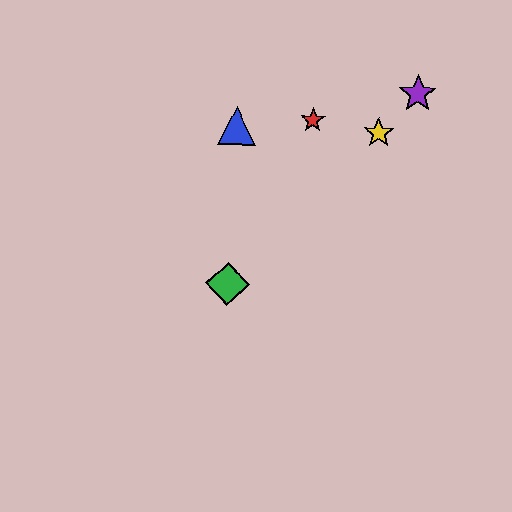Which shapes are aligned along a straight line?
The green diamond, the yellow star, the purple star are aligned along a straight line.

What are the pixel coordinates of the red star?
The red star is at (313, 120).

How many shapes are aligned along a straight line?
3 shapes (the green diamond, the yellow star, the purple star) are aligned along a straight line.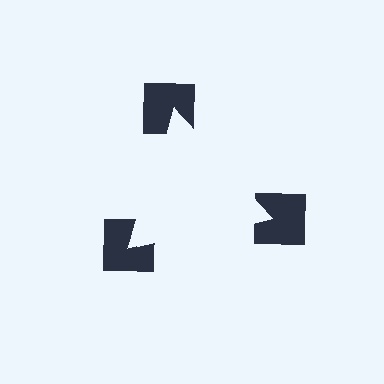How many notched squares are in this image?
There are 3 — one at each vertex of the illusory triangle.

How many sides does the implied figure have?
3 sides.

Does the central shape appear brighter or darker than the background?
It typically appears slightly brighter than the background, even though no actual brightness change is drawn.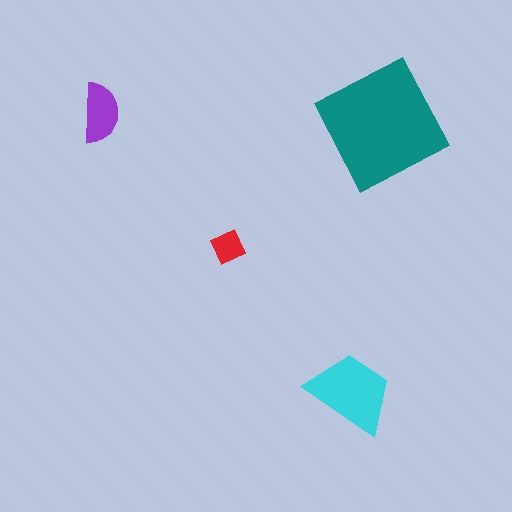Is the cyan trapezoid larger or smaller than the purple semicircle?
Larger.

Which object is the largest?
The teal square.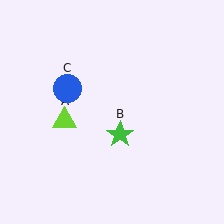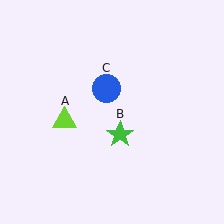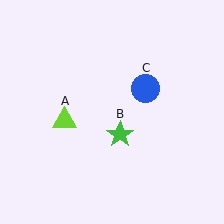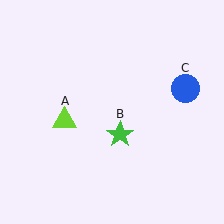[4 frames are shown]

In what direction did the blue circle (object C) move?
The blue circle (object C) moved right.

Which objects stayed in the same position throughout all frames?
Lime triangle (object A) and green star (object B) remained stationary.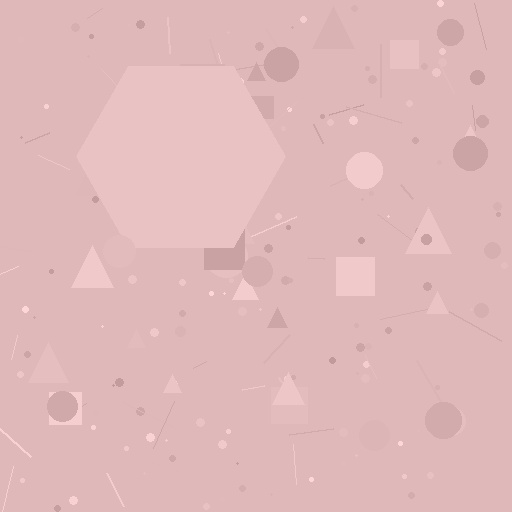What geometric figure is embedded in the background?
A hexagon is embedded in the background.